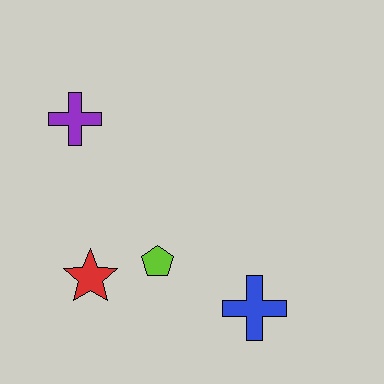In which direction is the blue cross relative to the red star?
The blue cross is to the right of the red star.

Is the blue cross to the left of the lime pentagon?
No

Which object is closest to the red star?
The lime pentagon is closest to the red star.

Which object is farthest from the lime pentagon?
The purple cross is farthest from the lime pentagon.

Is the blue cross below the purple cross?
Yes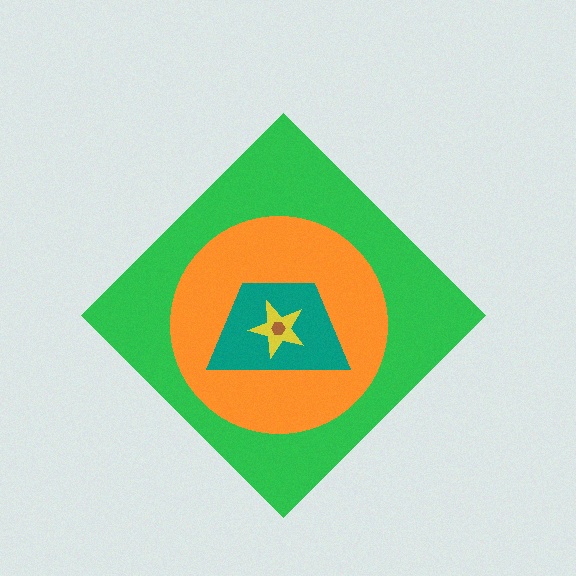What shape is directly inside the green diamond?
The orange circle.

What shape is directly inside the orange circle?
The teal trapezoid.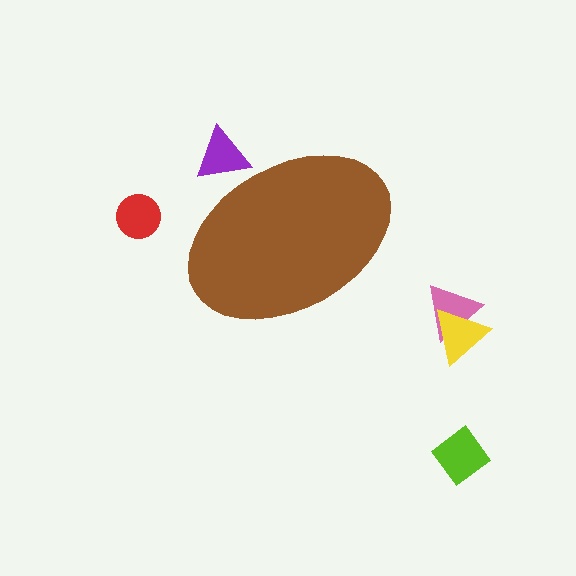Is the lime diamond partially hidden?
No, the lime diamond is fully visible.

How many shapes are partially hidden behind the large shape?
1 shape is partially hidden.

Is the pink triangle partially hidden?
No, the pink triangle is fully visible.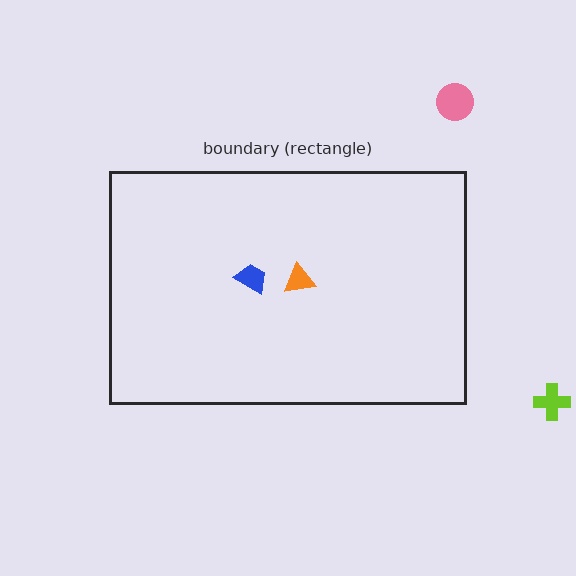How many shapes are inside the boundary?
2 inside, 2 outside.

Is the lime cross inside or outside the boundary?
Outside.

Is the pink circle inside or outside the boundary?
Outside.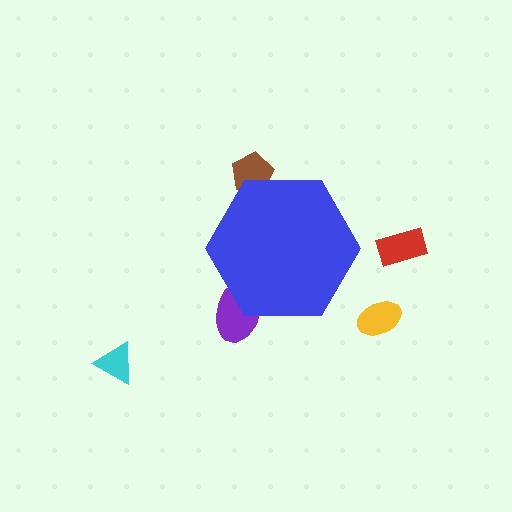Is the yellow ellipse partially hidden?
No, the yellow ellipse is fully visible.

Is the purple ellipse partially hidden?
Yes, the purple ellipse is partially hidden behind the blue hexagon.